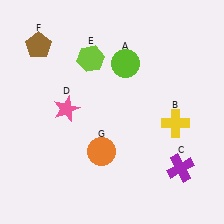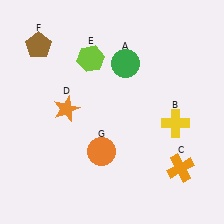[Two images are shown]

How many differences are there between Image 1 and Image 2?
There are 3 differences between the two images.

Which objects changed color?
A changed from lime to green. C changed from purple to orange. D changed from pink to orange.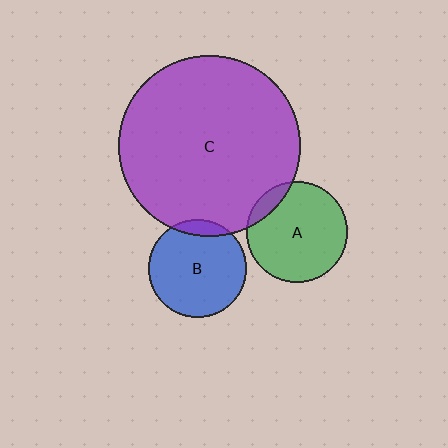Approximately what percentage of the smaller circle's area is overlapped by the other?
Approximately 10%.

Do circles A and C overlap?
Yes.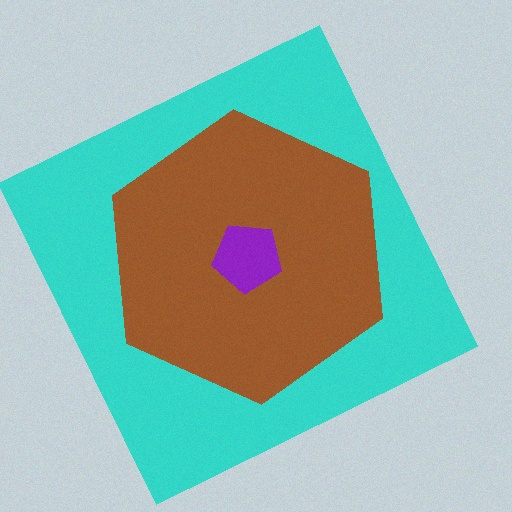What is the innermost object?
The purple pentagon.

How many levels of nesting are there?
3.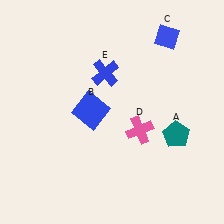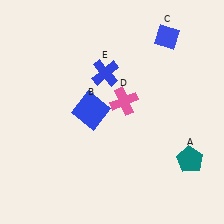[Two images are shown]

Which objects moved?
The objects that moved are: the teal pentagon (A), the pink cross (D).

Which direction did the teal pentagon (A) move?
The teal pentagon (A) moved down.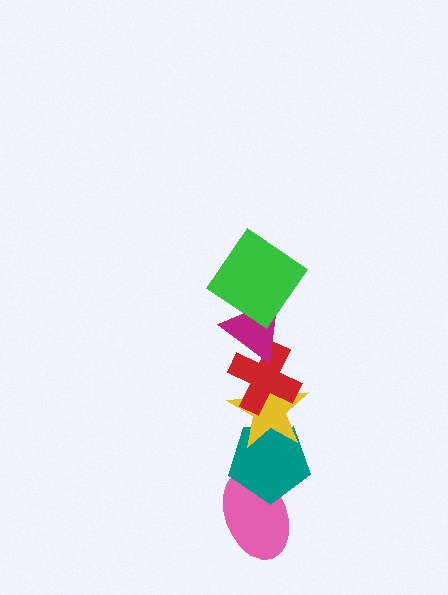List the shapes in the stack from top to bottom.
From top to bottom: the green diamond, the magenta triangle, the red cross, the yellow star, the teal pentagon, the pink ellipse.